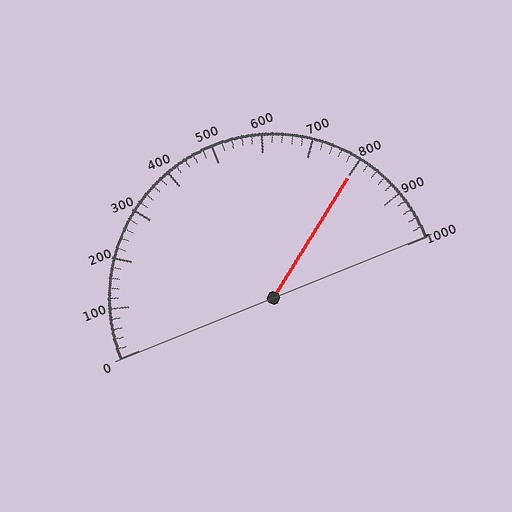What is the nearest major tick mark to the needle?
The nearest major tick mark is 800.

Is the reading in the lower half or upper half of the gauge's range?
The reading is in the upper half of the range (0 to 1000).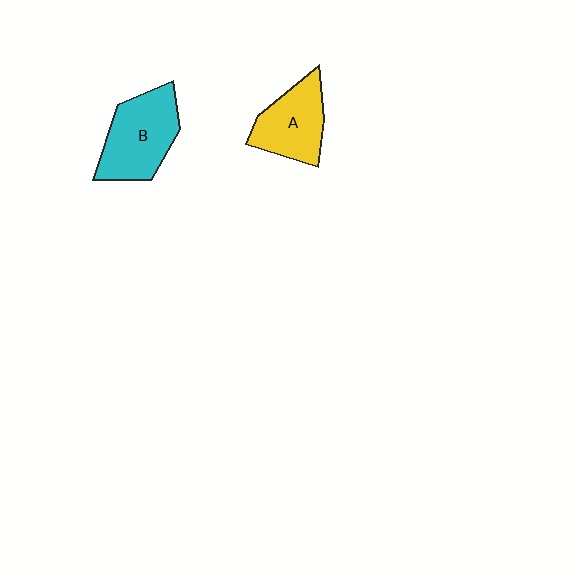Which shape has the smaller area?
Shape A (yellow).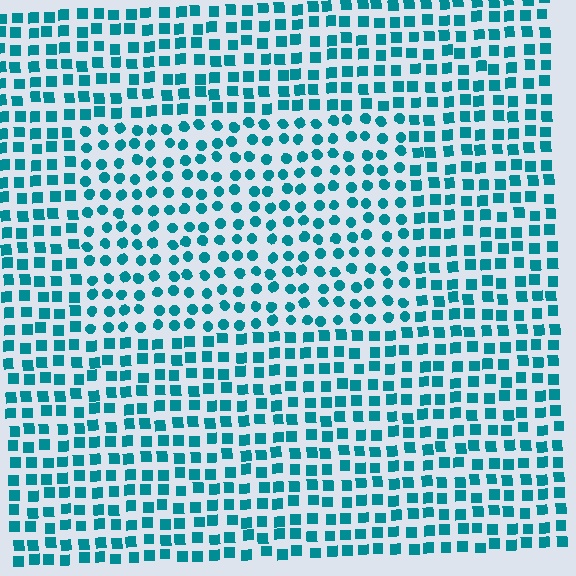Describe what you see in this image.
The image is filled with small teal elements arranged in a uniform grid. A rectangle-shaped region contains circles, while the surrounding area contains squares. The boundary is defined purely by the change in element shape.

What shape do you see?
I see a rectangle.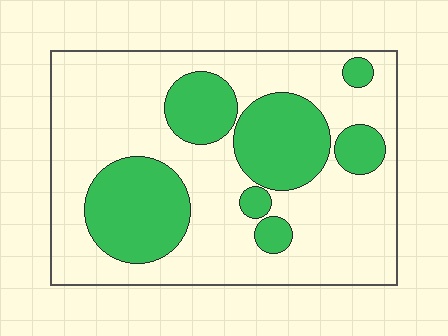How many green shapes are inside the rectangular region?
7.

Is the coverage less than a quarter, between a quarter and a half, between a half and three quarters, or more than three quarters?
Between a quarter and a half.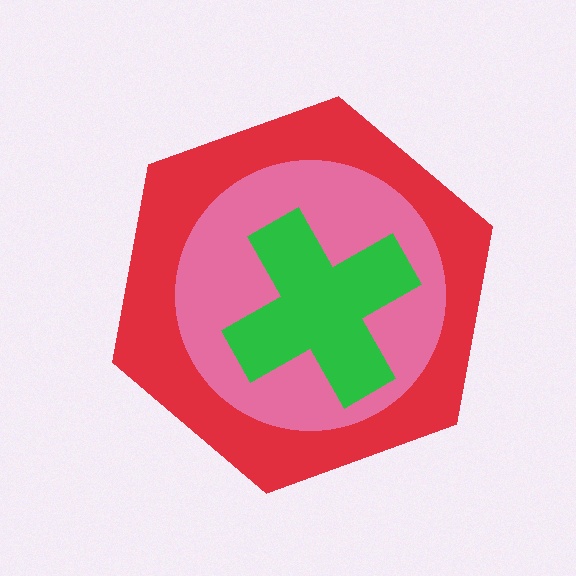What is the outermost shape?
The red hexagon.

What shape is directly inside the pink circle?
The green cross.